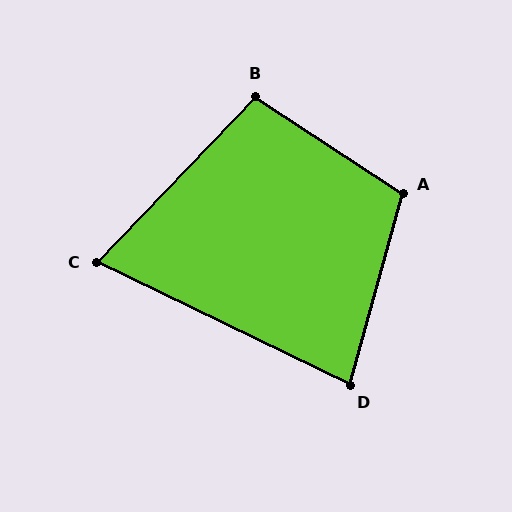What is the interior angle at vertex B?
Approximately 100 degrees (obtuse).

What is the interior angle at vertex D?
Approximately 80 degrees (acute).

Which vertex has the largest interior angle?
A, at approximately 108 degrees.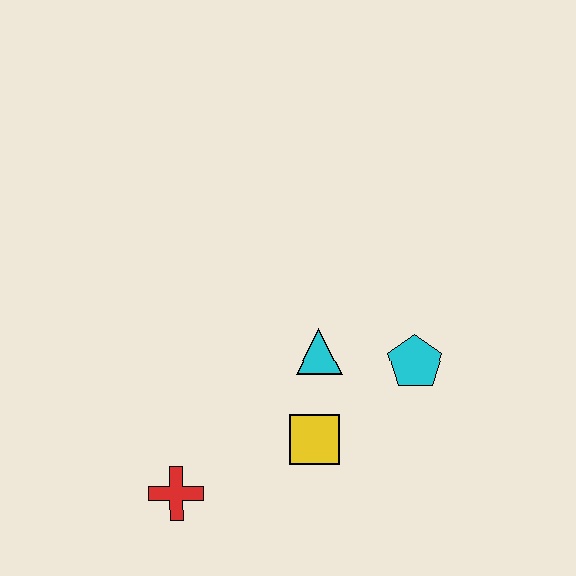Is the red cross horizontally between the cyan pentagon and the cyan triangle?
No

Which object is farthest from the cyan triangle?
The red cross is farthest from the cyan triangle.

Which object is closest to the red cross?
The yellow square is closest to the red cross.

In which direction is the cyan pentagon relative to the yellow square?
The cyan pentagon is to the right of the yellow square.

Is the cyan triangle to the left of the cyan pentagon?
Yes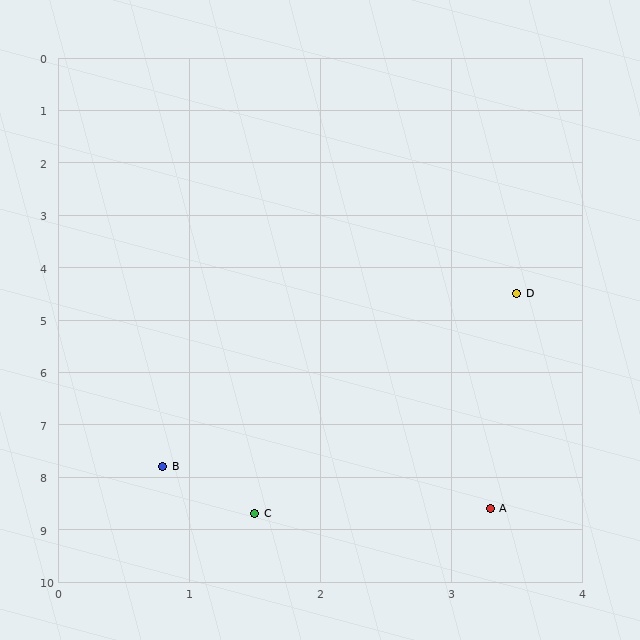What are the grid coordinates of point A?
Point A is at approximately (3.3, 8.6).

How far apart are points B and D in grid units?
Points B and D are about 4.3 grid units apart.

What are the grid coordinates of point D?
Point D is at approximately (3.5, 4.5).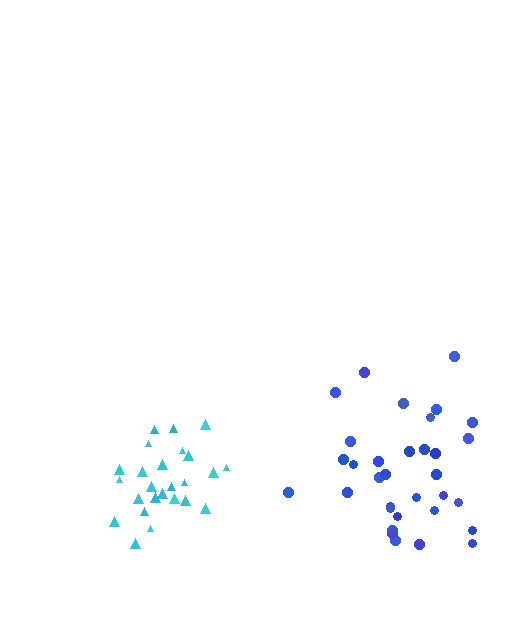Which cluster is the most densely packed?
Cyan.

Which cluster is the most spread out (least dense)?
Blue.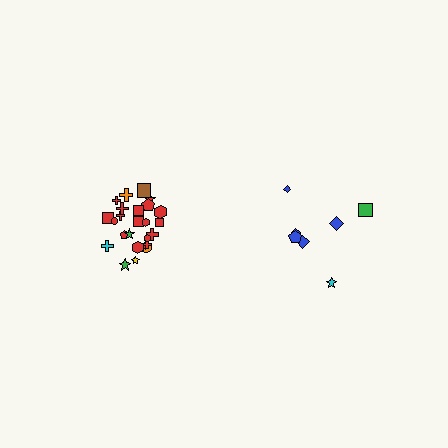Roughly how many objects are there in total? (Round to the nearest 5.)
Roughly 30 objects in total.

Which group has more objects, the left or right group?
The left group.